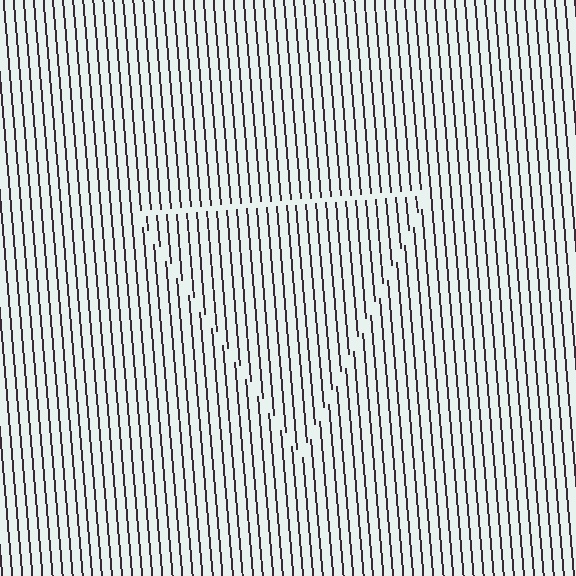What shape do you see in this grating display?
An illusory triangle. The interior of the shape contains the same grating, shifted by half a period — the contour is defined by the phase discontinuity where line-ends from the inner and outer gratings abut.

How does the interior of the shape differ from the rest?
The interior of the shape contains the same grating, shifted by half a period — the contour is defined by the phase discontinuity where line-ends from the inner and outer gratings abut.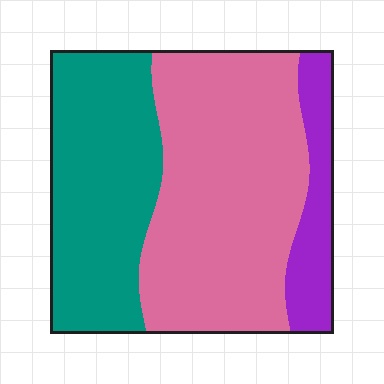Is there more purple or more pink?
Pink.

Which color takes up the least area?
Purple, at roughly 15%.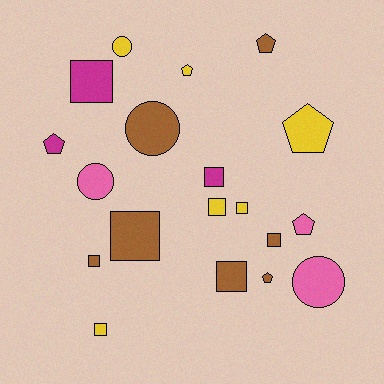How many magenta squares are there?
There are 2 magenta squares.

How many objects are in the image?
There are 19 objects.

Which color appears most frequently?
Brown, with 7 objects.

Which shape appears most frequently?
Square, with 9 objects.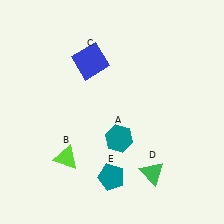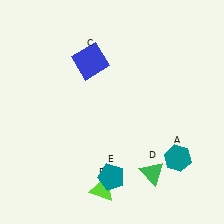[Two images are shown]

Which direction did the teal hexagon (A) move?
The teal hexagon (A) moved right.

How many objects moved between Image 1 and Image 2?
2 objects moved between the two images.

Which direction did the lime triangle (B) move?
The lime triangle (B) moved right.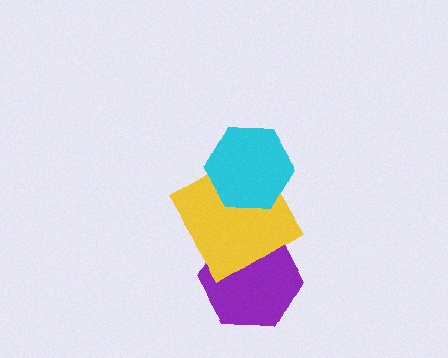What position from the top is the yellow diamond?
The yellow diamond is 2nd from the top.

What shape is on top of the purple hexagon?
The yellow diamond is on top of the purple hexagon.